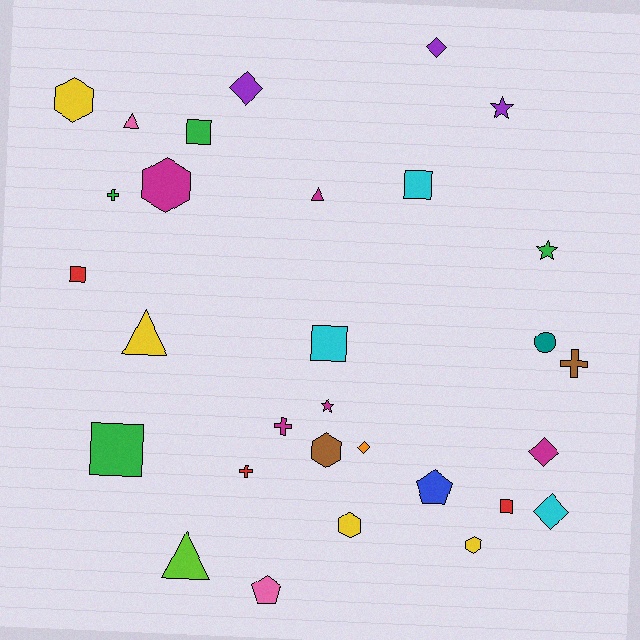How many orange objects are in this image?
There is 1 orange object.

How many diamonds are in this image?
There are 5 diamonds.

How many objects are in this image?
There are 30 objects.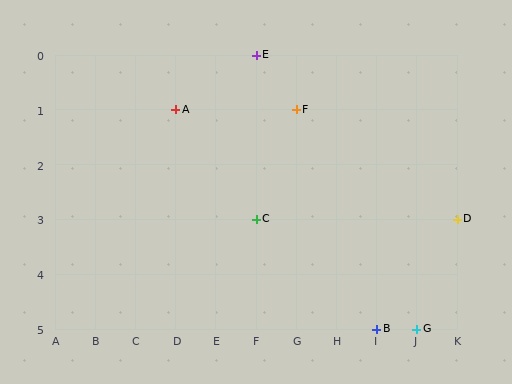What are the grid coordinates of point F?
Point F is at grid coordinates (G, 1).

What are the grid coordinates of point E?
Point E is at grid coordinates (F, 0).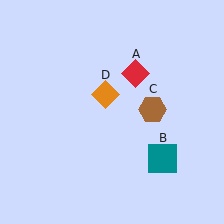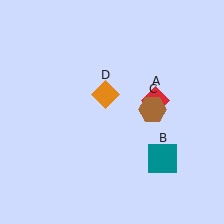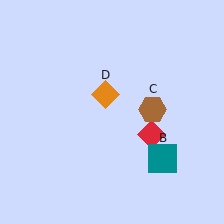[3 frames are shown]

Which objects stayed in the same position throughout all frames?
Teal square (object B) and brown hexagon (object C) and orange diamond (object D) remained stationary.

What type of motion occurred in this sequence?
The red diamond (object A) rotated clockwise around the center of the scene.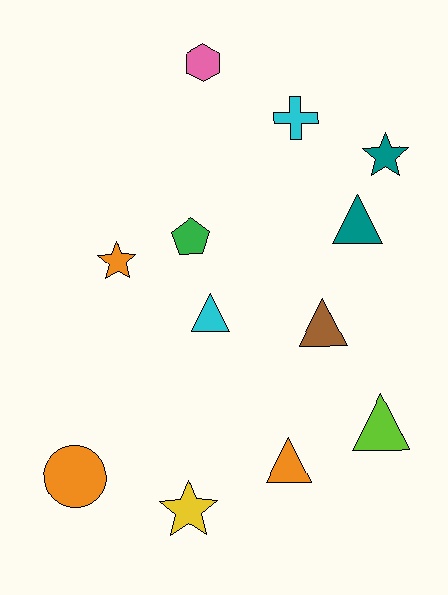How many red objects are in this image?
There are no red objects.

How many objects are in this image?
There are 12 objects.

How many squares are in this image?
There are no squares.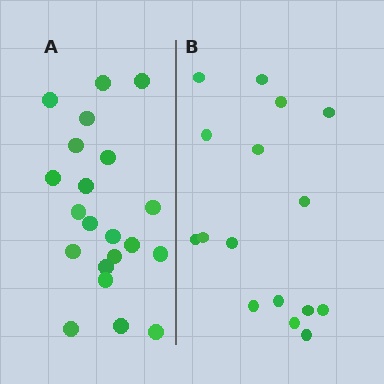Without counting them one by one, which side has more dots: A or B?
Region A (the left region) has more dots.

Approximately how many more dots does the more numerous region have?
Region A has about 5 more dots than region B.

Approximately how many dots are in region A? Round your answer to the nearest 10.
About 20 dots. (The exact count is 21, which rounds to 20.)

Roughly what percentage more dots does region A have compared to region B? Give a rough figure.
About 30% more.